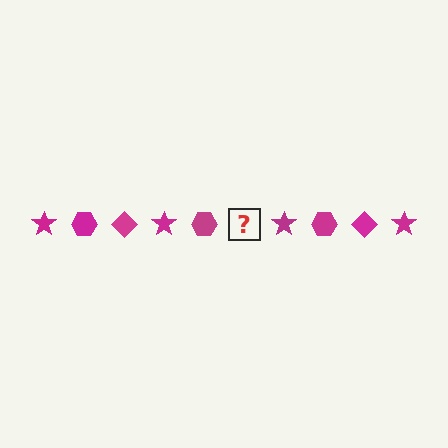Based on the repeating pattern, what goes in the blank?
The blank should be a magenta diamond.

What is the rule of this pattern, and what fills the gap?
The rule is that the pattern cycles through star, hexagon, diamond shapes in magenta. The gap should be filled with a magenta diamond.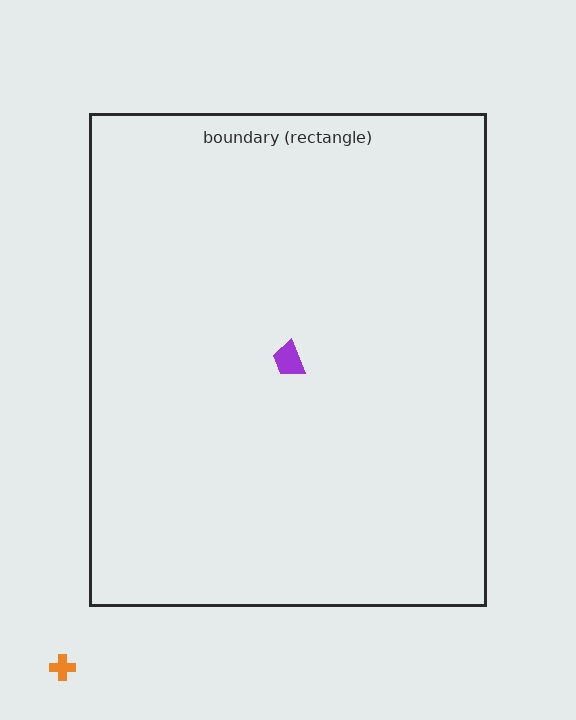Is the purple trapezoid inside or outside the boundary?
Inside.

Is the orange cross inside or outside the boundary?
Outside.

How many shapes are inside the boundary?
1 inside, 1 outside.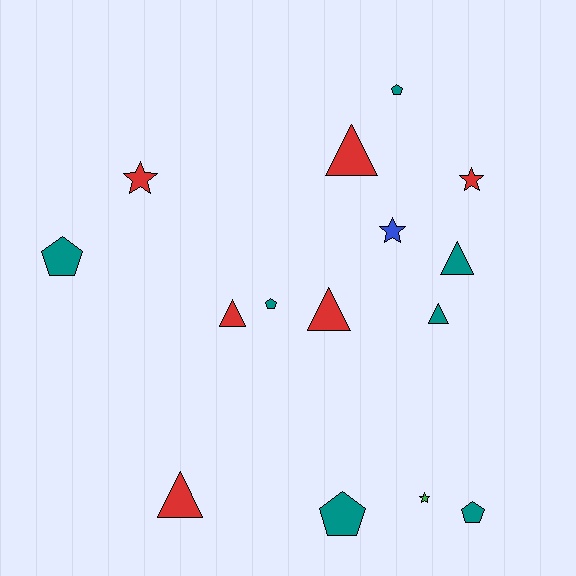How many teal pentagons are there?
There are 5 teal pentagons.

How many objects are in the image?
There are 15 objects.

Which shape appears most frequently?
Triangle, with 6 objects.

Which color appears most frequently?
Teal, with 7 objects.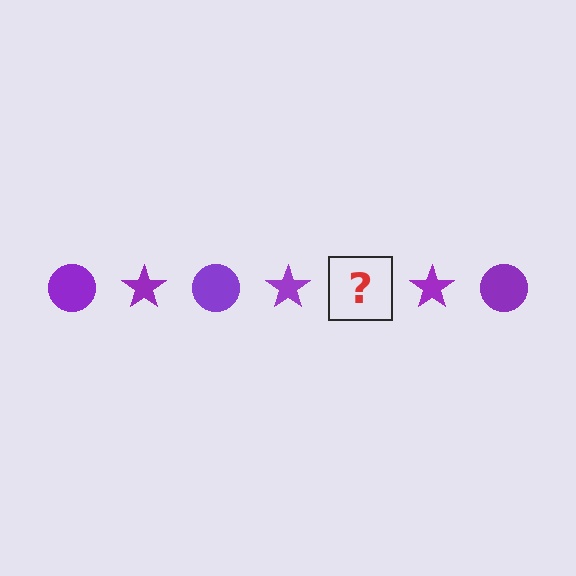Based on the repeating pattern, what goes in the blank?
The blank should be a purple circle.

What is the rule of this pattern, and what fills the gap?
The rule is that the pattern cycles through circle, star shapes in purple. The gap should be filled with a purple circle.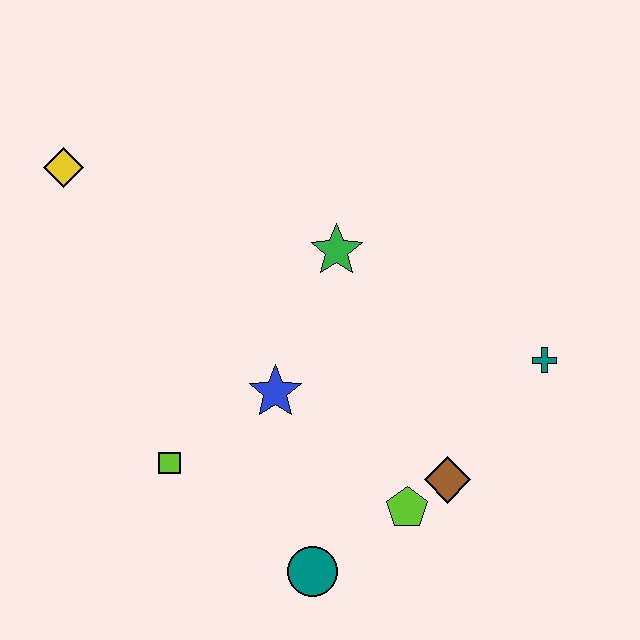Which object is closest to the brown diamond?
The lime pentagon is closest to the brown diamond.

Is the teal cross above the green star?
No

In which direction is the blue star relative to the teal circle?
The blue star is above the teal circle.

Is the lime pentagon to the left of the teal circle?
No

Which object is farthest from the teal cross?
The yellow diamond is farthest from the teal cross.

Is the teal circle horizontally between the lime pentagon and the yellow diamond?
Yes